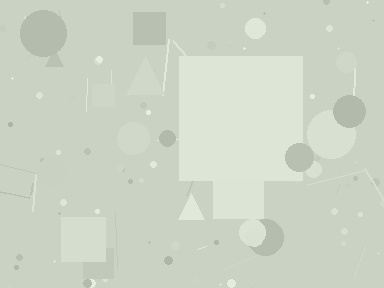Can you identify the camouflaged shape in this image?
The camouflaged shape is a square.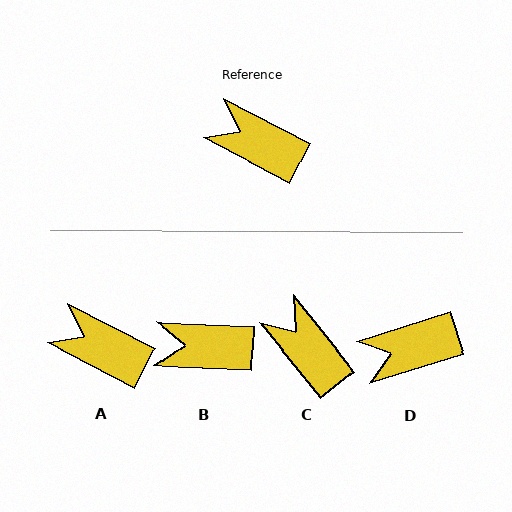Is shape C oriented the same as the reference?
No, it is off by about 24 degrees.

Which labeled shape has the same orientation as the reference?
A.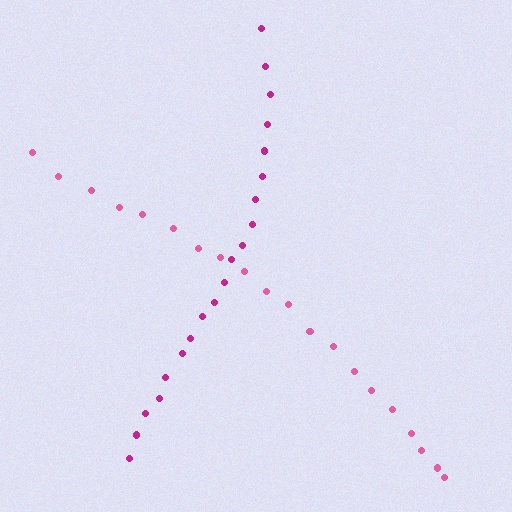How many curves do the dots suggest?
There are 2 distinct paths.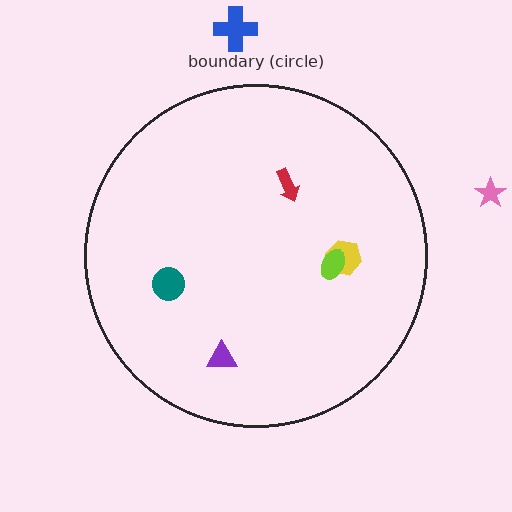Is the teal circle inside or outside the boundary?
Inside.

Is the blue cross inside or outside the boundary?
Outside.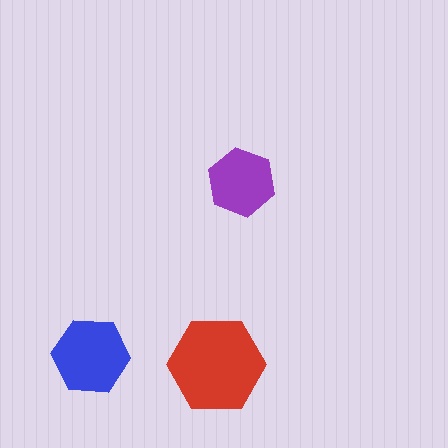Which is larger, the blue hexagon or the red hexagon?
The red one.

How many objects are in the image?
There are 3 objects in the image.